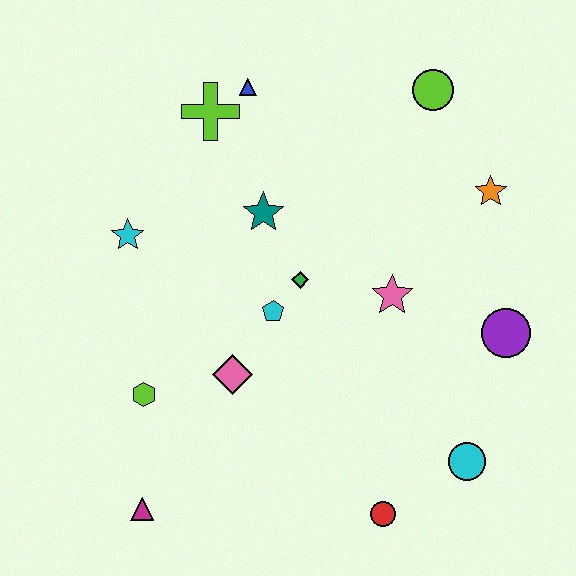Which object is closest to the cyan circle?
The red circle is closest to the cyan circle.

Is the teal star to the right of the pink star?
No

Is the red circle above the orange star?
No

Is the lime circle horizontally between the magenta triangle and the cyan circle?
Yes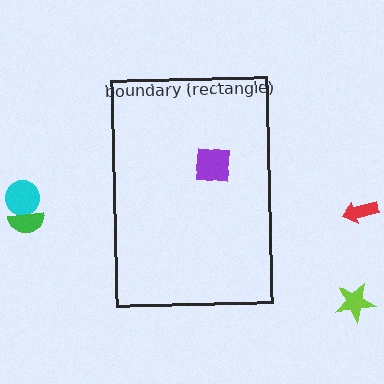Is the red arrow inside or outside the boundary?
Outside.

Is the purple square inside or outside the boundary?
Inside.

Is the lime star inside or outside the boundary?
Outside.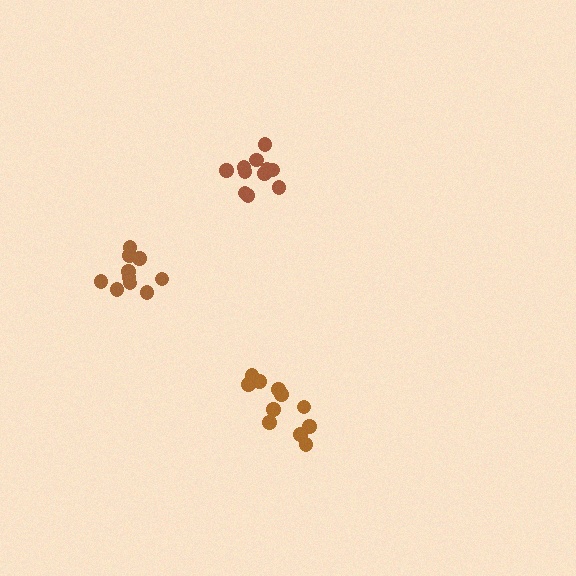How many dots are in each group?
Group 1: 11 dots, Group 2: 11 dots, Group 3: 10 dots (32 total).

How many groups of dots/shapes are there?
There are 3 groups.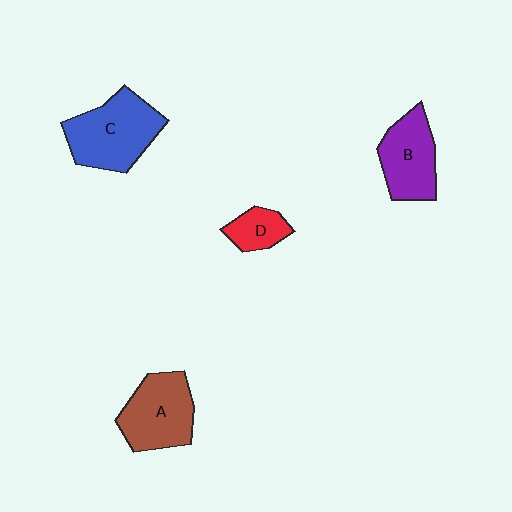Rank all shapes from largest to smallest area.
From largest to smallest: C (blue), A (brown), B (purple), D (red).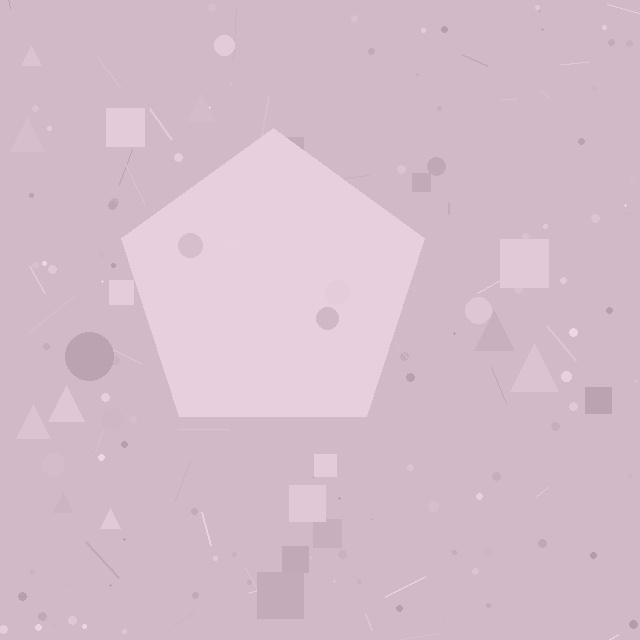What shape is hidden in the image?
A pentagon is hidden in the image.